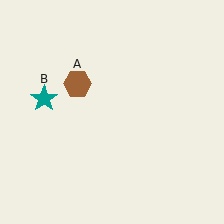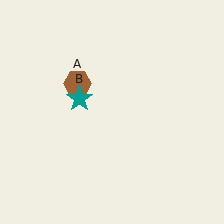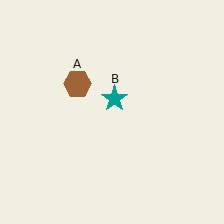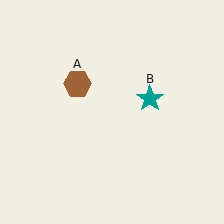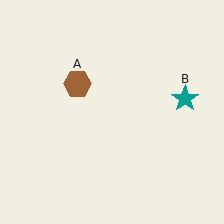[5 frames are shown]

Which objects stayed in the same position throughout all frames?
Brown hexagon (object A) remained stationary.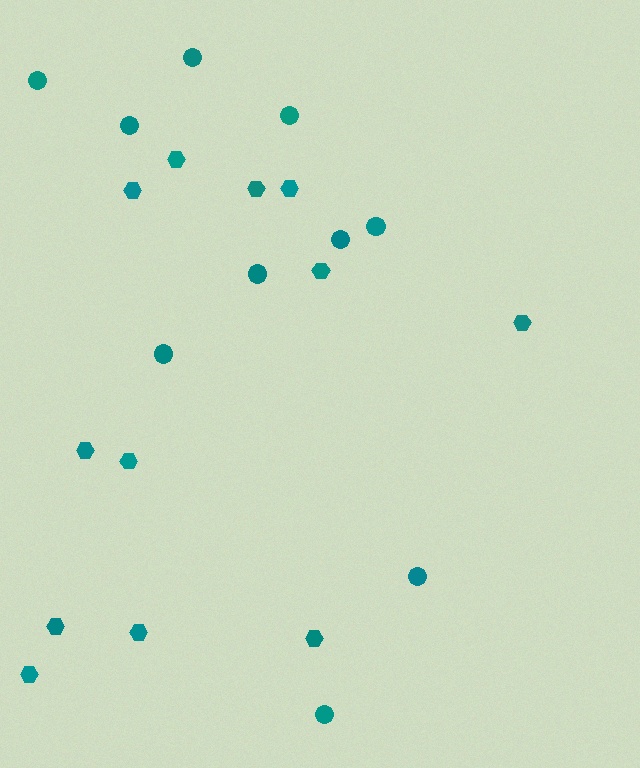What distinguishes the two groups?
There are 2 groups: one group of circles (10) and one group of hexagons (12).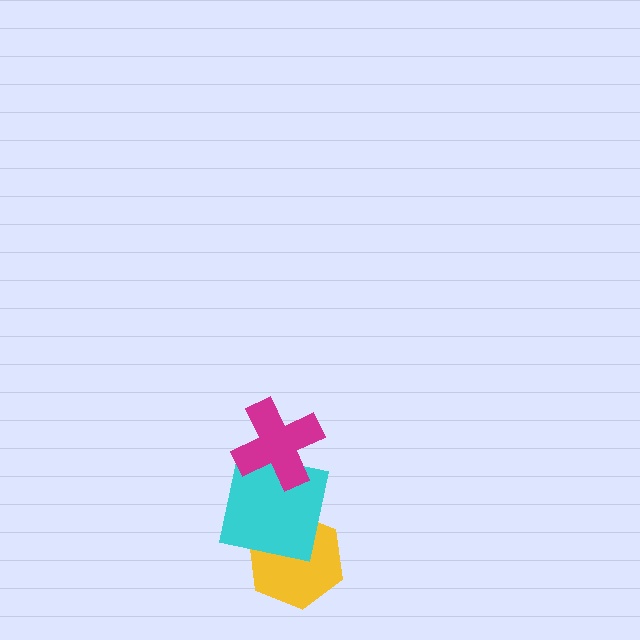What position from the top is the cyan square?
The cyan square is 2nd from the top.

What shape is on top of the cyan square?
The magenta cross is on top of the cyan square.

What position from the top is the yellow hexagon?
The yellow hexagon is 3rd from the top.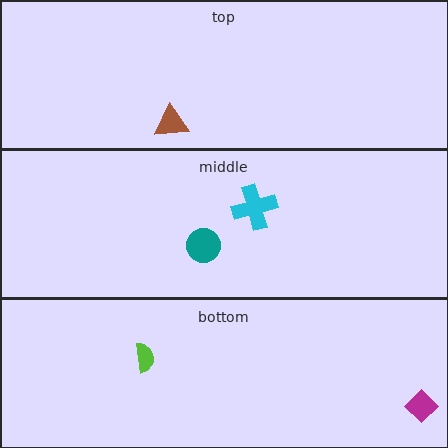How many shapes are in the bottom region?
2.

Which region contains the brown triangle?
The top region.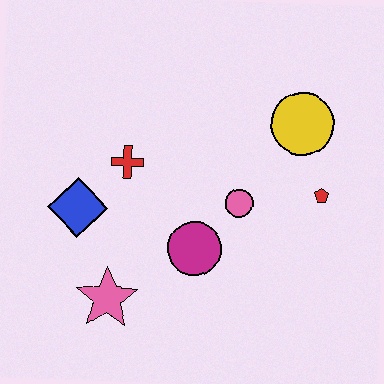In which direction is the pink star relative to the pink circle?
The pink star is to the left of the pink circle.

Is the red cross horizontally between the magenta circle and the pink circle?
No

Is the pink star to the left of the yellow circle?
Yes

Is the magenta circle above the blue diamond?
No